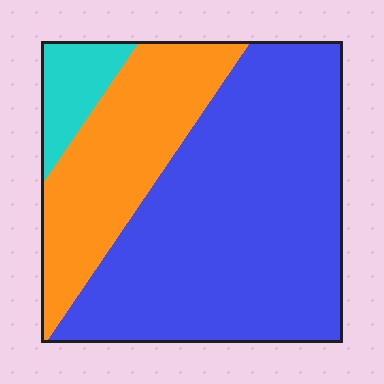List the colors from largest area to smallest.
From largest to smallest: blue, orange, cyan.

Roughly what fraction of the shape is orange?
Orange covers roughly 30% of the shape.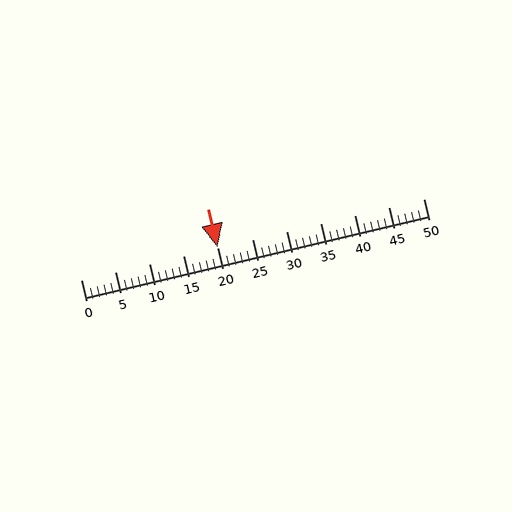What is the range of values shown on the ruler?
The ruler shows values from 0 to 50.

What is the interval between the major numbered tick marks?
The major tick marks are spaced 5 units apart.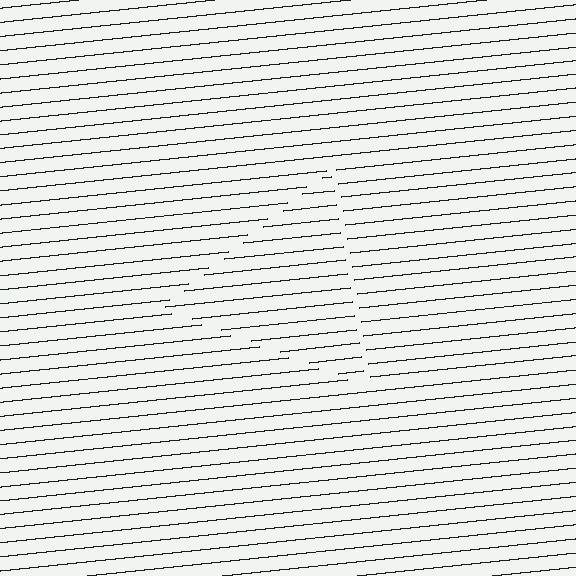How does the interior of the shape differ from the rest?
The interior of the shape contains the same grating, shifted by half a period — the contour is defined by the phase discontinuity where line-ends from the inner and outer gratings abut.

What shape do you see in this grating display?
An illusory triangle. The interior of the shape contains the same grating, shifted by half a period — the contour is defined by the phase discontinuity where line-ends from the inner and outer gratings abut.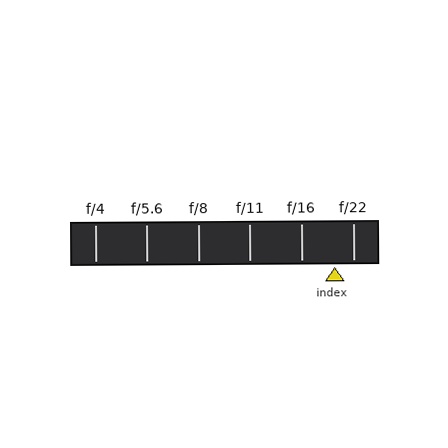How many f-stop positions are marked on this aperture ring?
There are 6 f-stop positions marked.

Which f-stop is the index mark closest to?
The index mark is closest to f/22.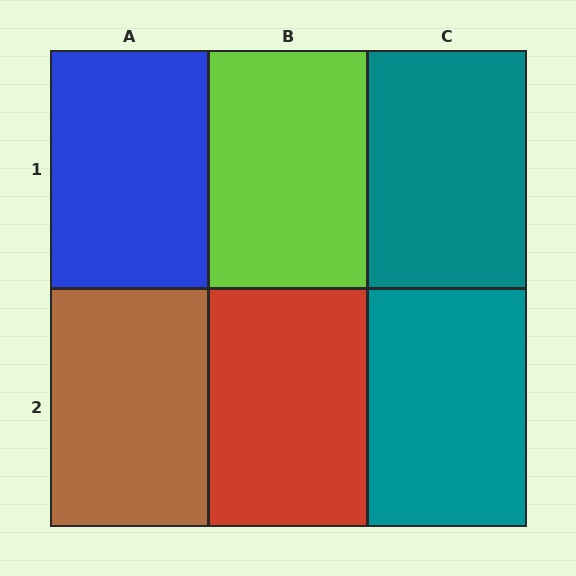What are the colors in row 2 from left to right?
Brown, red, teal.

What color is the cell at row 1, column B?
Lime.